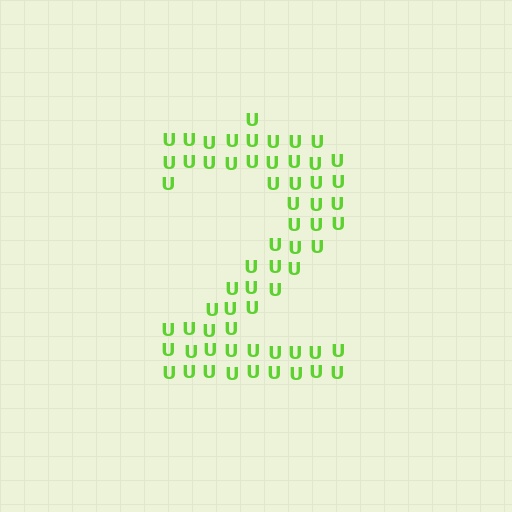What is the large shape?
The large shape is the digit 2.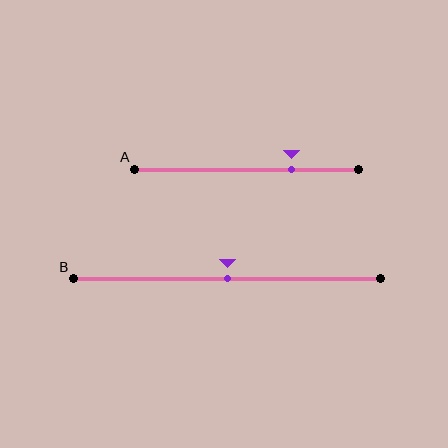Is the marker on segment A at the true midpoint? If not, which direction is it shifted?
No, the marker on segment A is shifted to the right by about 20% of the segment length.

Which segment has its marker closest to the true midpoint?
Segment B has its marker closest to the true midpoint.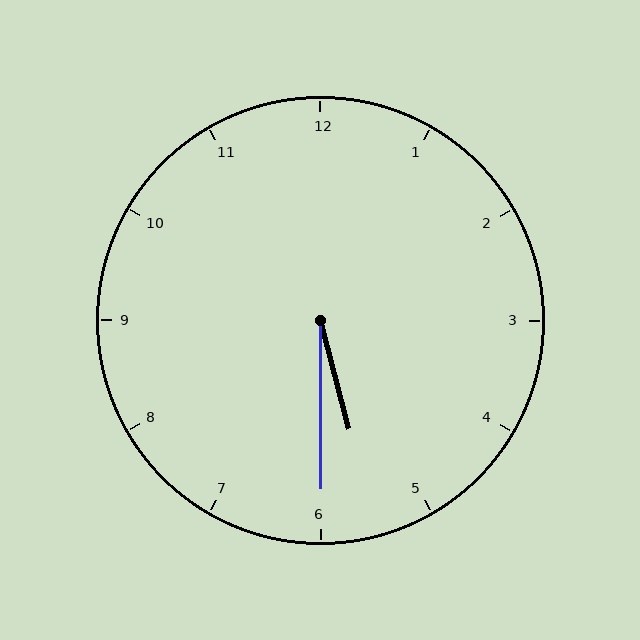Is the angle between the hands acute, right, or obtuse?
It is acute.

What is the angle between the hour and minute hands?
Approximately 15 degrees.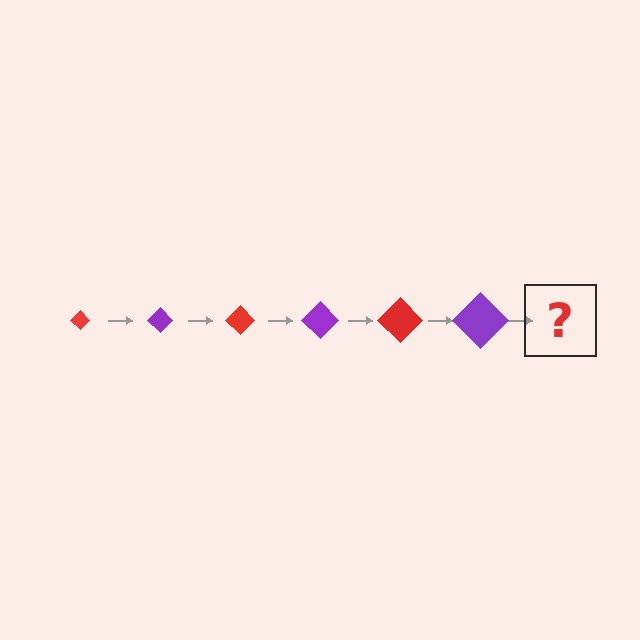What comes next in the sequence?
The next element should be a red diamond, larger than the previous one.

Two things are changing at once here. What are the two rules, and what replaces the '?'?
The two rules are that the diamond grows larger each step and the color cycles through red and purple. The '?' should be a red diamond, larger than the previous one.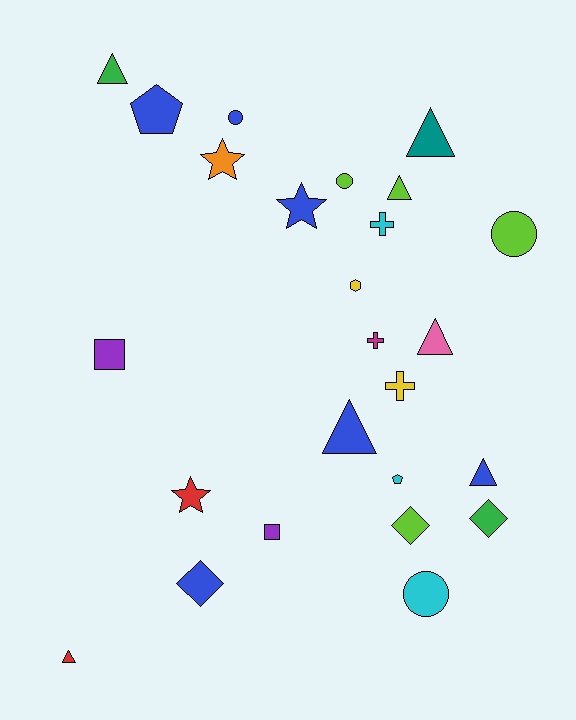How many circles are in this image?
There are 4 circles.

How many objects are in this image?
There are 25 objects.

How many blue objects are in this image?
There are 6 blue objects.